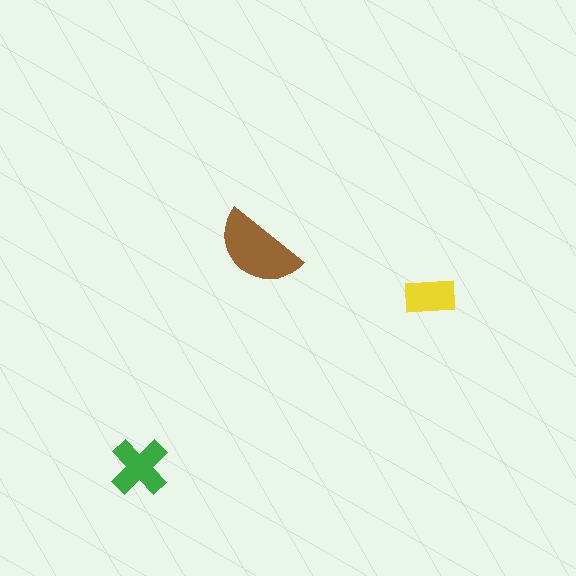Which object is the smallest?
The yellow rectangle.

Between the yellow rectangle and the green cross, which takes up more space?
The green cross.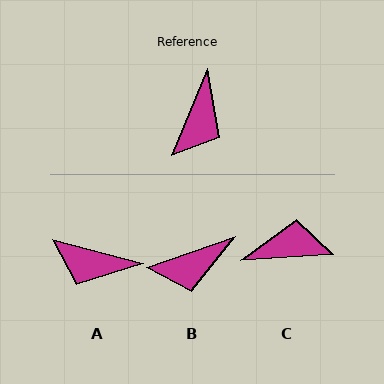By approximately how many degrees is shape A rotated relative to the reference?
Approximately 83 degrees clockwise.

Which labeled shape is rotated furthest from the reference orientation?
C, about 116 degrees away.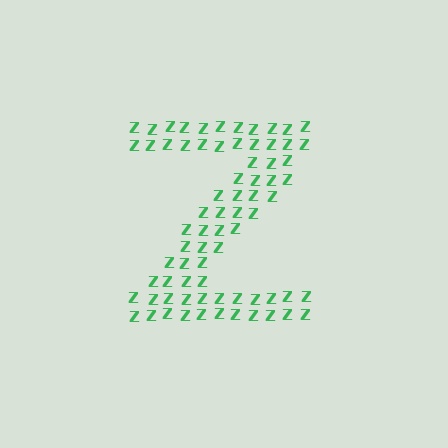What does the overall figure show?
The overall figure shows the letter Z.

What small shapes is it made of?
It is made of small letter Z's.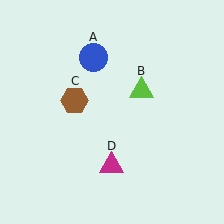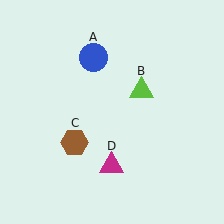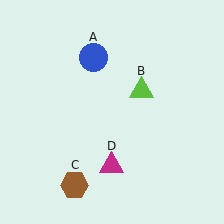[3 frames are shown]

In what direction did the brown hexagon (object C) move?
The brown hexagon (object C) moved down.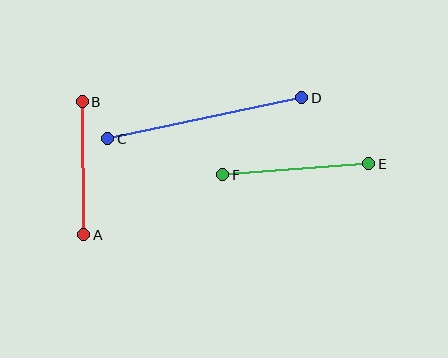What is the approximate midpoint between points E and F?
The midpoint is at approximately (296, 169) pixels.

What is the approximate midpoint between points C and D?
The midpoint is at approximately (205, 118) pixels.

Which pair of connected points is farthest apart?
Points C and D are farthest apart.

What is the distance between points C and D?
The distance is approximately 198 pixels.